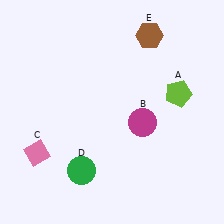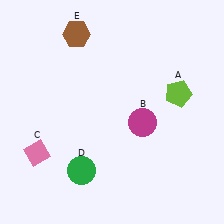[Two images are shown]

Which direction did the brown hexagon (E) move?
The brown hexagon (E) moved left.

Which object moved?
The brown hexagon (E) moved left.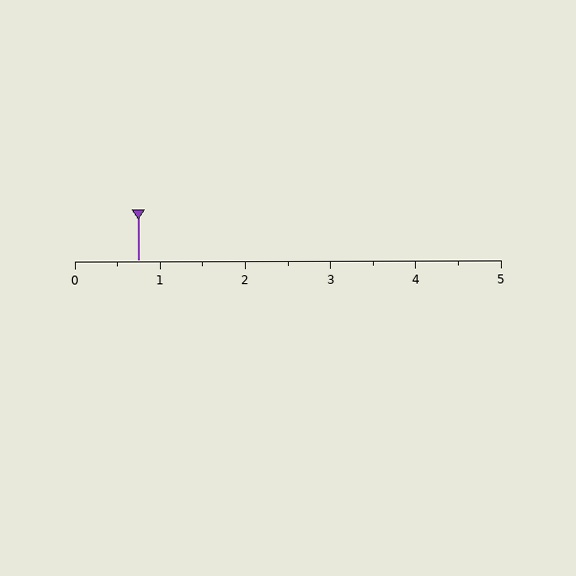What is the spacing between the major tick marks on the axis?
The major ticks are spaced 1 apart.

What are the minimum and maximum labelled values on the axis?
The axis runs from 0 to 5.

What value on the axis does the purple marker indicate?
The marker indicates approximately 0.8.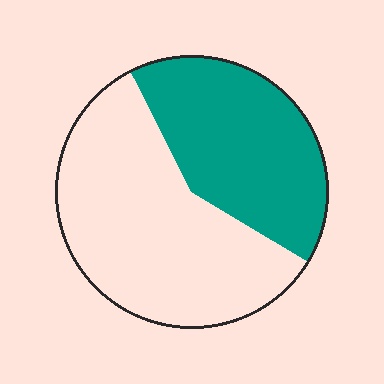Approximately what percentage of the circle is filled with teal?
Approximately 40%.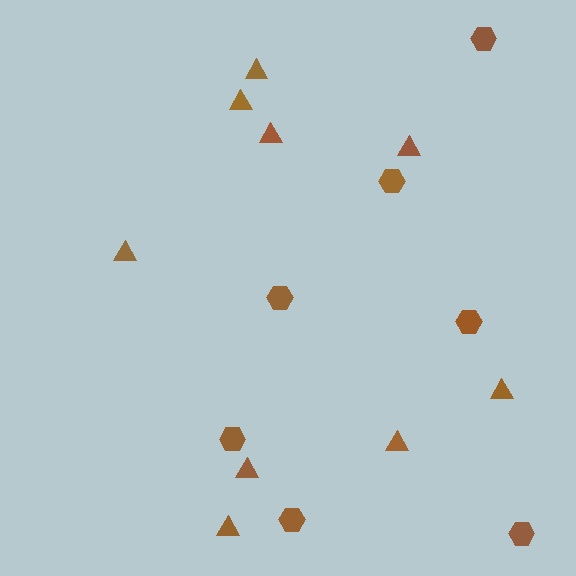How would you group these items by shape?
There are 2 groups: one group of hexagons (7) and one group of triangles (9).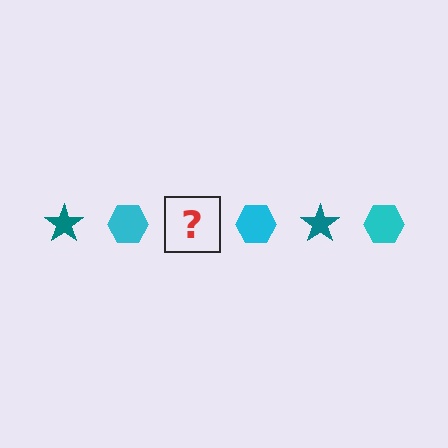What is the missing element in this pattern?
The missing element is a teal star.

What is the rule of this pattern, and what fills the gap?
The rule is that the pattern alternates between teal star and cyan hexagon. The gap should be filled with a teal star.